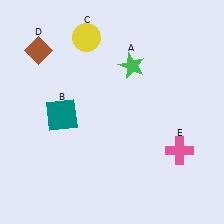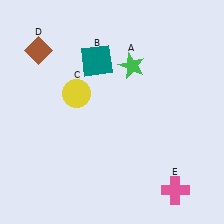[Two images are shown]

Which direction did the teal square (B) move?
The teal square (B) moved up.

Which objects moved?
The objects that moved are: the teal square (B), the yellow circle (C), the pink cross (E).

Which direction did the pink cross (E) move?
The pink cross (E) moved down.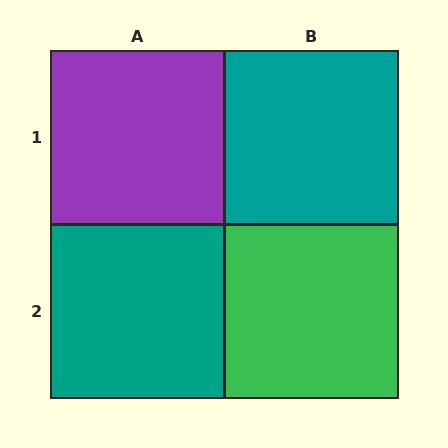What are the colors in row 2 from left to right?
Teal, green.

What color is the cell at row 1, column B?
Teal.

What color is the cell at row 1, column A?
Purple.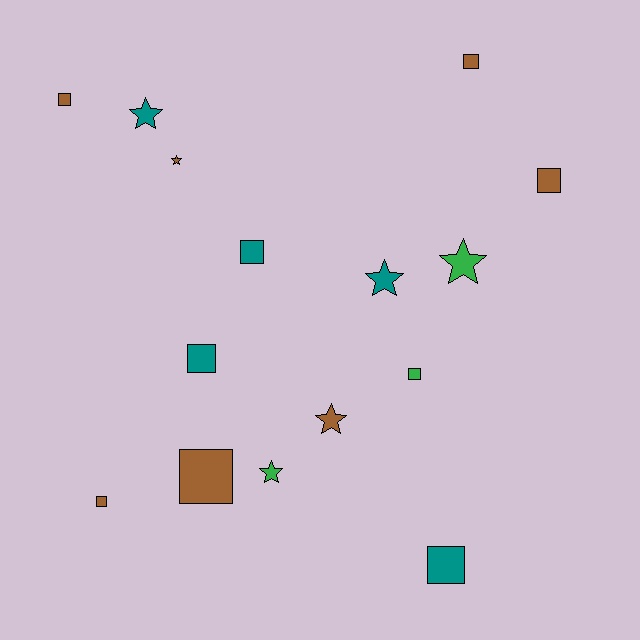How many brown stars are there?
There are 2 brown stars.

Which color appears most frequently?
Brown, with 7 objects.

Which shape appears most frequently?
Square, with 9 objects.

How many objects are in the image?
There are 15 objects.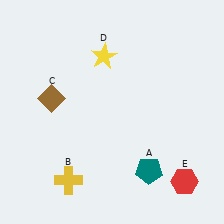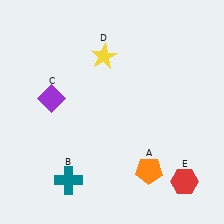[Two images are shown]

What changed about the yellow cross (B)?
In Image 1, B is yellow. In Image 2, it changed to teal.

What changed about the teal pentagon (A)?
In Image 1, A is teal. In Image 2, it changed to orange.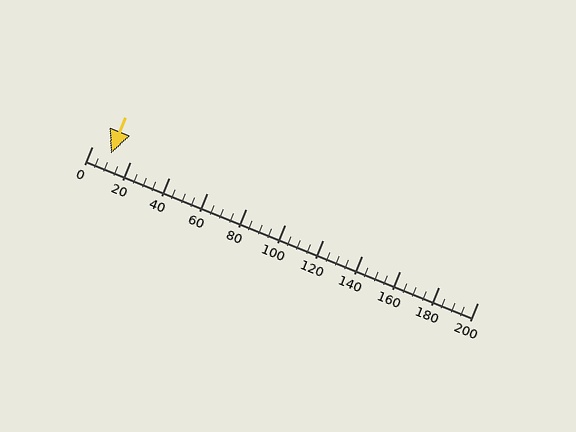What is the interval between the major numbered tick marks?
The major tick marks are spaced 20 units apart.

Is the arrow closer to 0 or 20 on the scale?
The arrow is closer to 20.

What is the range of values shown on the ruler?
The ruler shows values from 0 to 200.